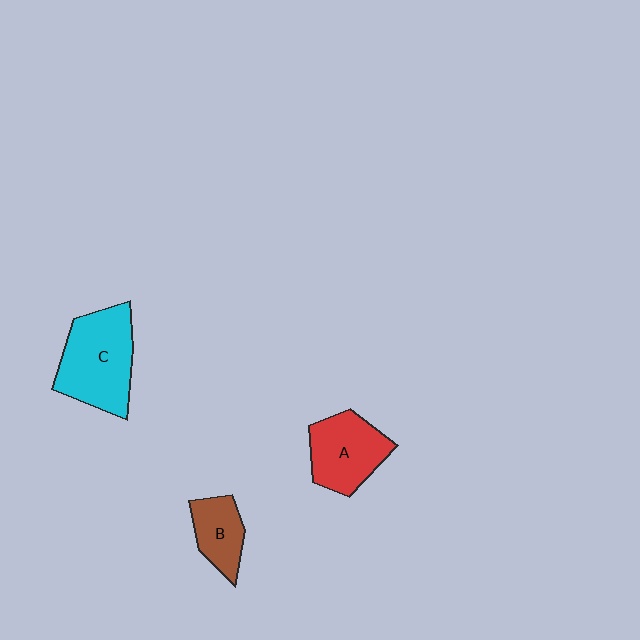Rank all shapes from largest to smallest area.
From largest to smallest: C (cyan), A (red), B (brown).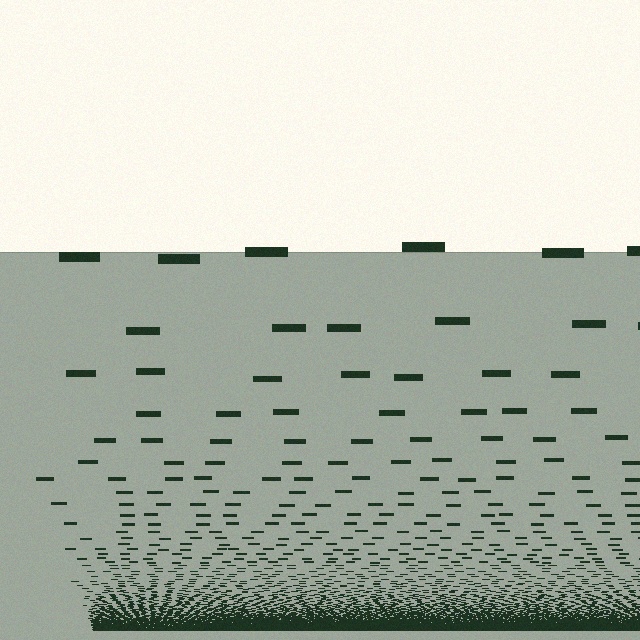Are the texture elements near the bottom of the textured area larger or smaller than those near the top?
Smaller. The gradient is inverted — elements near the bottom are smaller and denser.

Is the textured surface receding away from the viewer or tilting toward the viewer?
The surface appears to tilt toward the viewer. Texture elements get larger and sparser toward the top.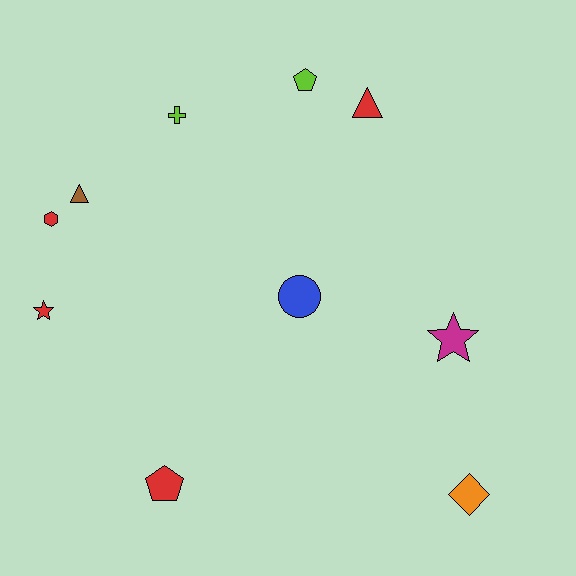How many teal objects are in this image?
There are no teal objects.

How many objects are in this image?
There are 10 objects.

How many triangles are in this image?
There are 2 triangles.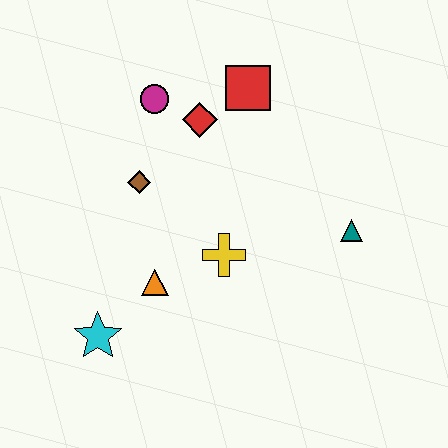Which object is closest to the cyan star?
The orange triangle is closest to the cyan star.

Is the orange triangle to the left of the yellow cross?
Yes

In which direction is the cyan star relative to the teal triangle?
The cyan star is to the left of the teal triangle.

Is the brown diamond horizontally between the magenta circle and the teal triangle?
No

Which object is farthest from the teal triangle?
The cyan star is farthest from the teal triangle.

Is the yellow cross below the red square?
Yes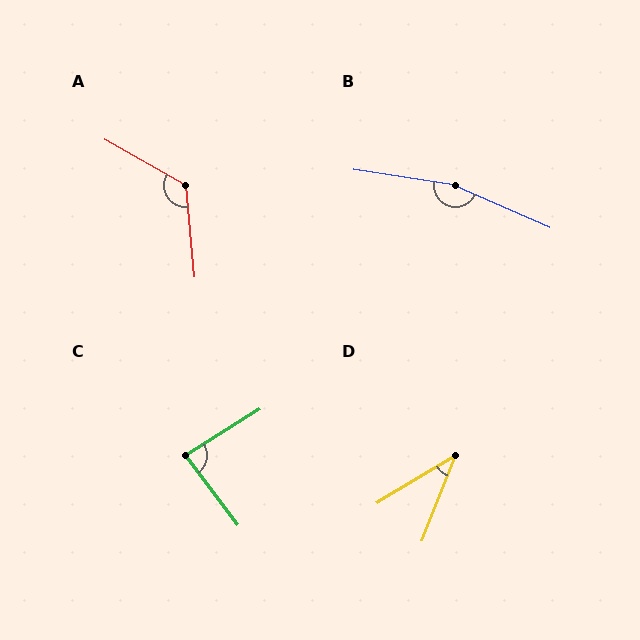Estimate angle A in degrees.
Approximately 125 degrees.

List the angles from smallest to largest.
D (38°), C (85°), A (125°), B (165°).